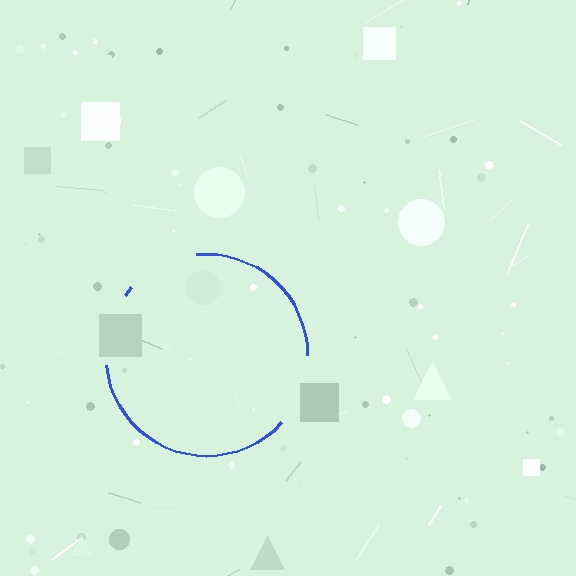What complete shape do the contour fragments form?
The contour fragments form a circle.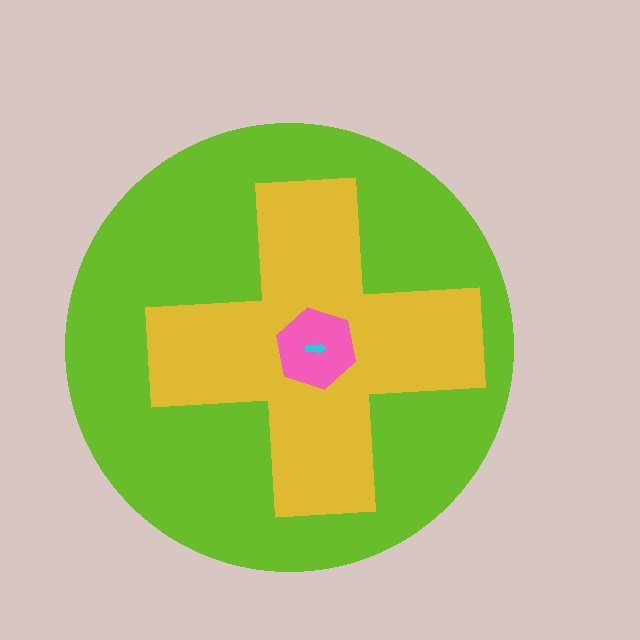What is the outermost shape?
The lime circle.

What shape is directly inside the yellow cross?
The pink hexagon.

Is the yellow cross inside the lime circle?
Yes.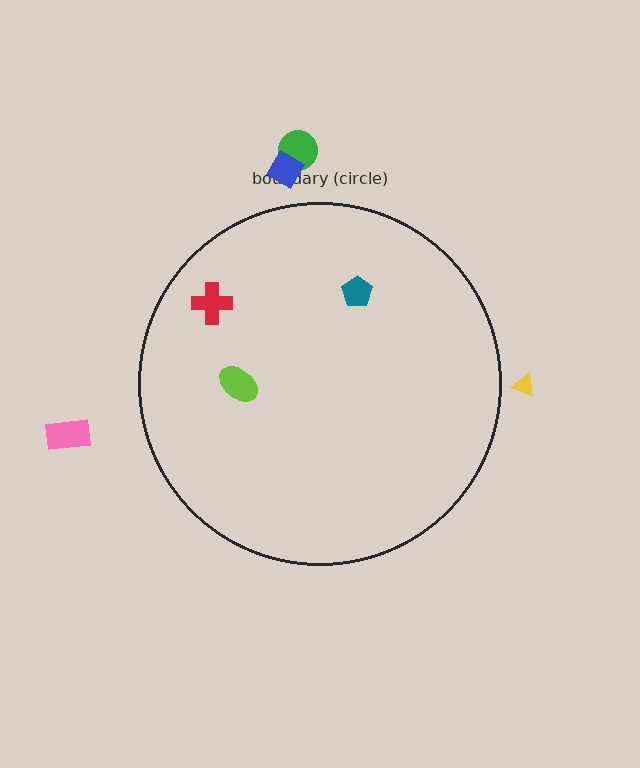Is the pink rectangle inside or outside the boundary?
Outside.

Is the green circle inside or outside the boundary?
Outside.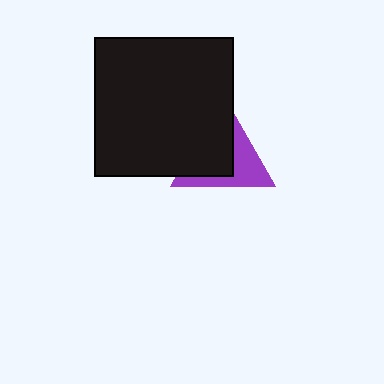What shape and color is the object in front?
The object in front is a black square.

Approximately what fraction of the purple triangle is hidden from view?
Roughly 55% of the purple triangle is hidden behind the black square.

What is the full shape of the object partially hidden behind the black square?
The partially hidden object is a purple triangle.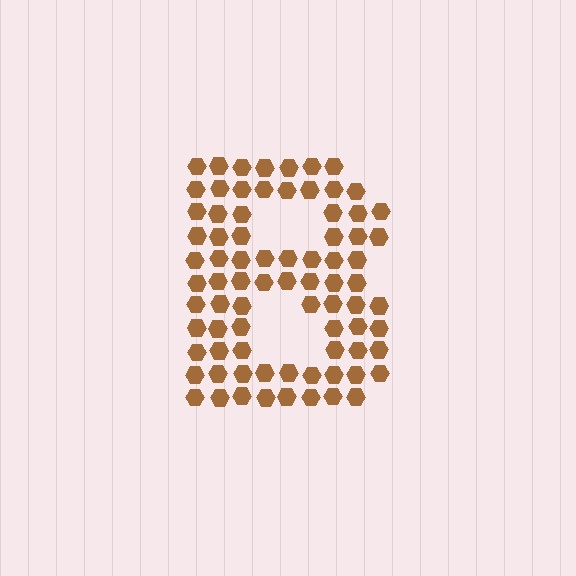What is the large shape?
The large shape is the letter B.